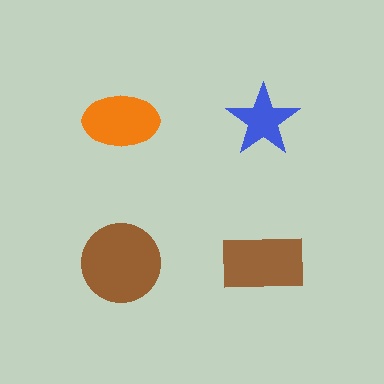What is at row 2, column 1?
A brown circle.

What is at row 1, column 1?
An orange ellipse.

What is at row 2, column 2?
A brown rectangle.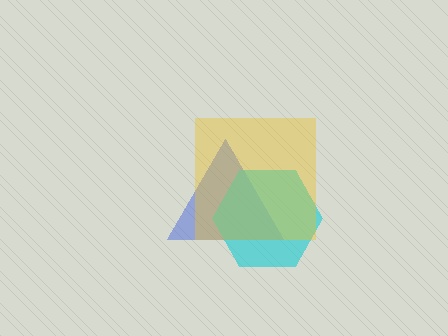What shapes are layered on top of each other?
The layered shapes are: a blue triangle, a cyan hexagon, a yellow square.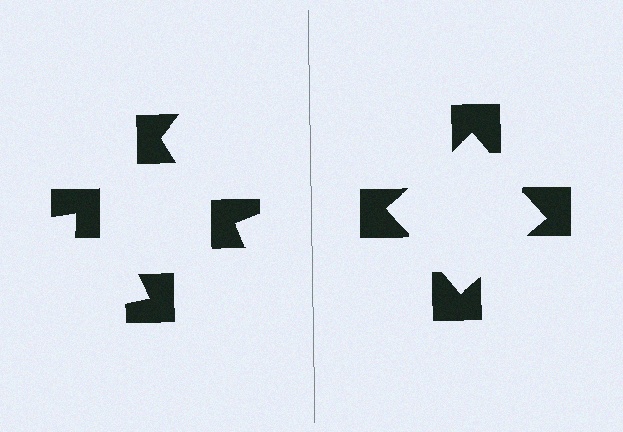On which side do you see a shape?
An illusory square appears on the right side. On the left side the wedge cuts are rotated, so no coherent shape forms.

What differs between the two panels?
The notched squares are positioned identically on both sides; only the wedge orientations differ. On the right they align to a square; on the left they are misaligned.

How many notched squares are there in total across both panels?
8 — 4 on each side.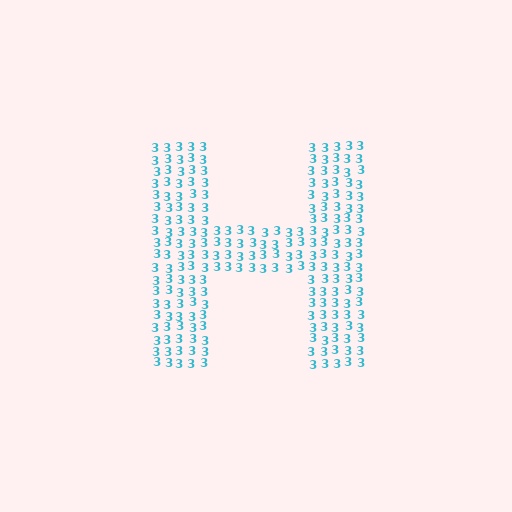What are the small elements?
The small elements are digit 3's.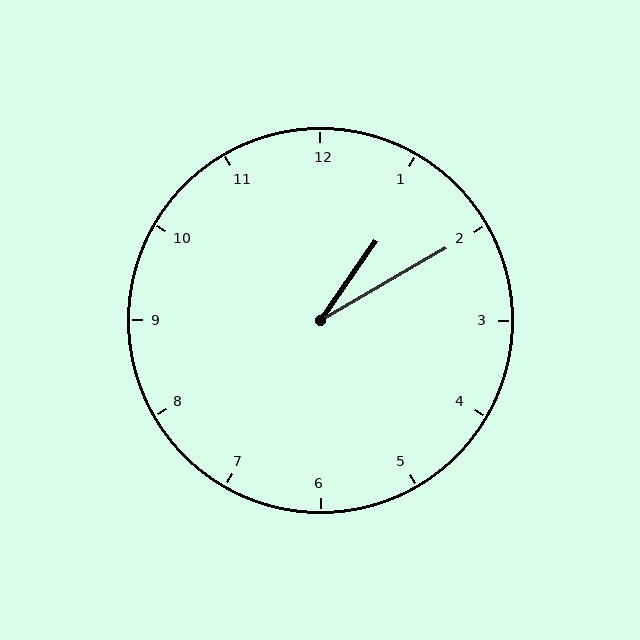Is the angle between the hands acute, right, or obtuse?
It is acute.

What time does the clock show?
1:10.